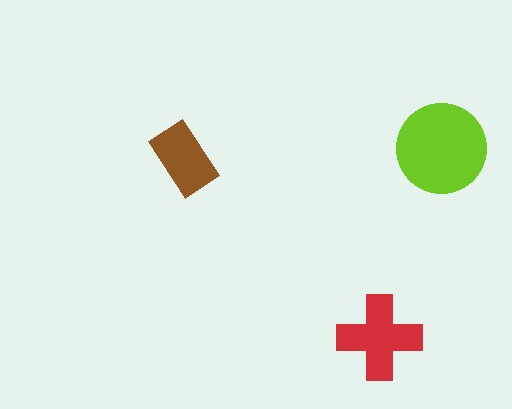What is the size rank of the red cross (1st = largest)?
2nd.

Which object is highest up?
The lime circle is topmost.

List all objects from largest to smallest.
The lime circle, the red cross, the brown rectangle.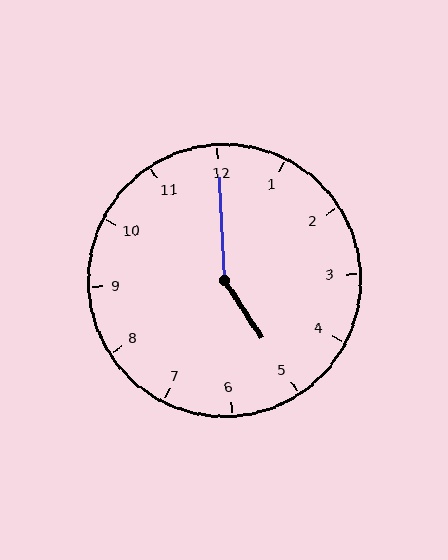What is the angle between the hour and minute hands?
Approximately 150 degrees.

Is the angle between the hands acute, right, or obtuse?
It is obtuse.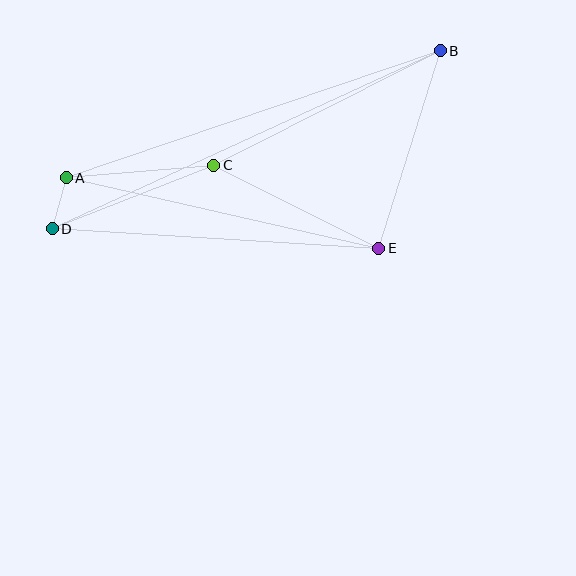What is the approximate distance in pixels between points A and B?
The distance between A and B is approximately 395 pixels.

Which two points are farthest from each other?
Points B and D are farthest from each other.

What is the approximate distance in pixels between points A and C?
The distance between A and C is approximately 148 pixels.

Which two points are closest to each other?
Points A and D are closest to each other.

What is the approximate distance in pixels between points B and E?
The distance between B and E is approximately 207 pixels.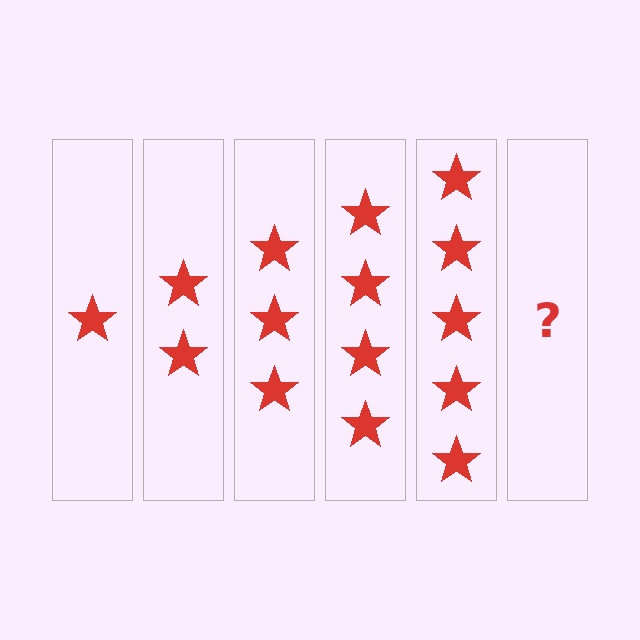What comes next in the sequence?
The next element should be 6 stars.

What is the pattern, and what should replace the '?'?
The pattern is that each step adds one more star. The '?' should be 6 stars.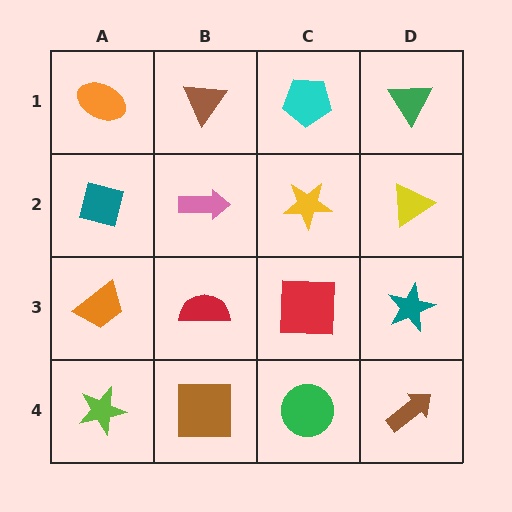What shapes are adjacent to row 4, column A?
An orange trapezoid (row 3, column A), a brown square (row 4, column B).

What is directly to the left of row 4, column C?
A brown square.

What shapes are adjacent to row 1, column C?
A yellow star (row 2, column C), a brown triangle (row 1, column B), a green triangle (row 1, column D).